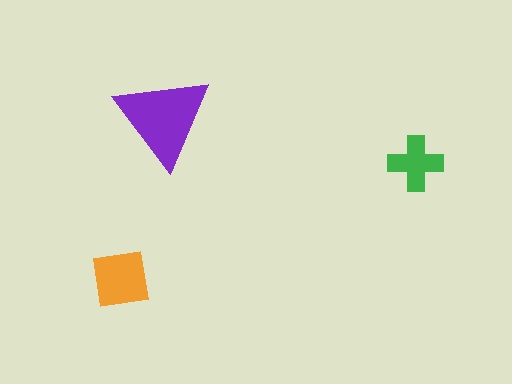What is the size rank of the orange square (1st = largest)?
2nd.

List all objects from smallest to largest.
The green cross, the orange square, the purple triangle.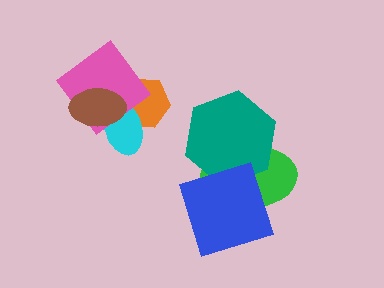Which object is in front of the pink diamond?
The brown ellipse is in front of the pink diamond.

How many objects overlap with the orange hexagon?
3 objects overlap with the orange hexagon.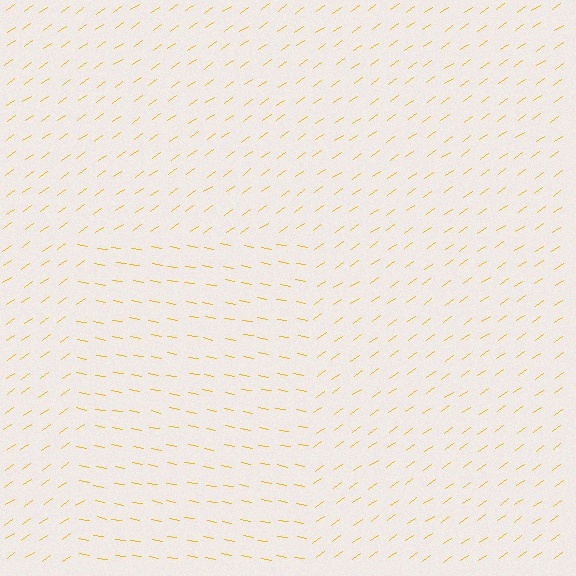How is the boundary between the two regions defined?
The boundary is defined purely by a change in line orientation (approximately 45 degrees difference). All lines are the same color and thickness.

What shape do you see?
I see a rectangle.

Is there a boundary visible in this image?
Yes, there is a texture boundary formed by a change in line orientation.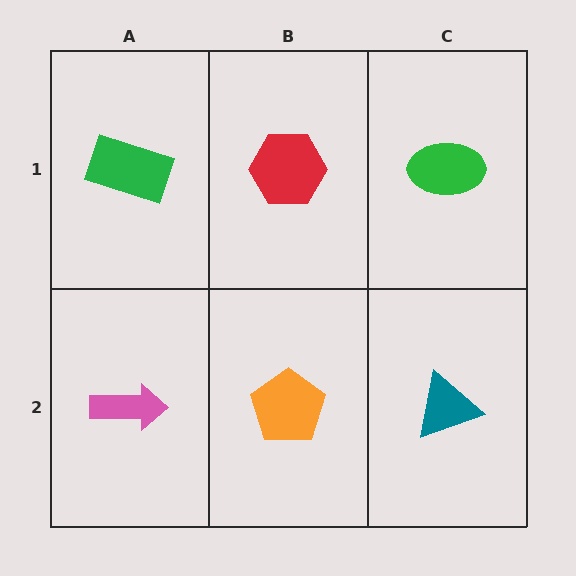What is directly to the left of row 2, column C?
An orange pentagon.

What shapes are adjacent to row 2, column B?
A red hexagon (row 1, column B), a pink arrow (row 2, column A), a teal triangle (row 2, column C).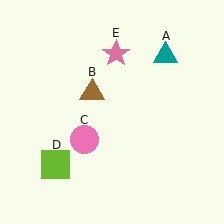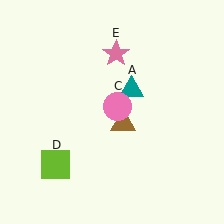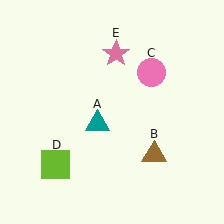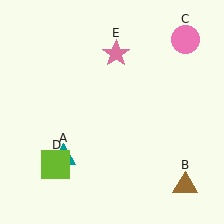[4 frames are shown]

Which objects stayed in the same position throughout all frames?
Lime square (object D) and pink star (object E) remained stationary.